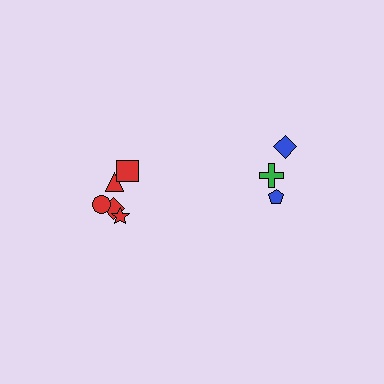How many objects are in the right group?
There are 3 objects.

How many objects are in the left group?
There are 5 objects.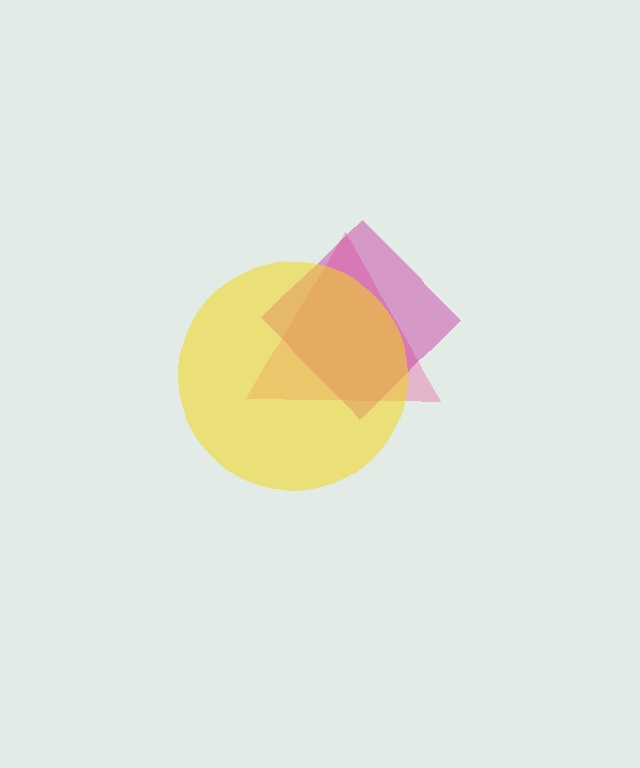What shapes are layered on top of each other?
The layered shapes are: a pink triangle, a magenta diamond, a yellow circle.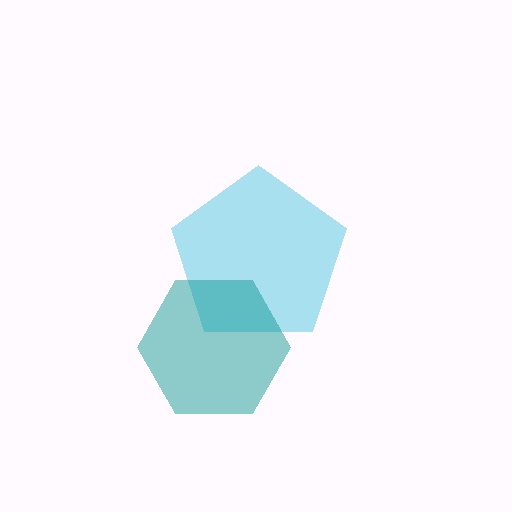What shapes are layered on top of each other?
The layered shapes are: a cyan pentagon, a teal hexagon.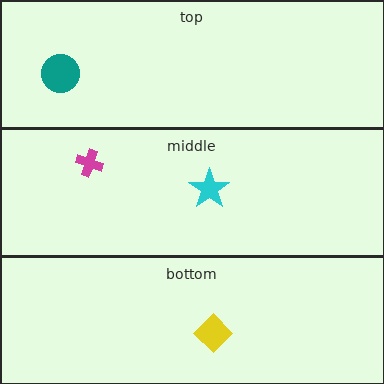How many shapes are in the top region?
1.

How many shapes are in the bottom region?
1.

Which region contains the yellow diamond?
The bottom region.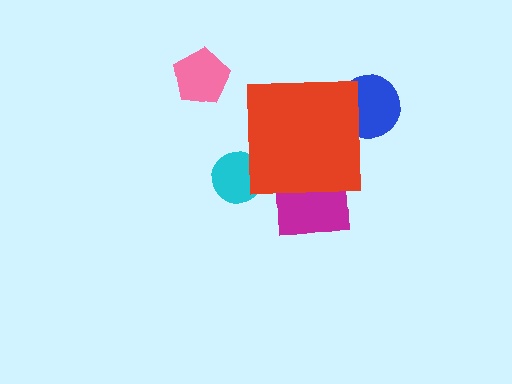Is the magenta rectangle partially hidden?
Yes, the magenta rectangle is partially hidden behind the red square.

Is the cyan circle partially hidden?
Yes, the cyan circle is partially hidden behind the red square.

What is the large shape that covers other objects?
A red square.